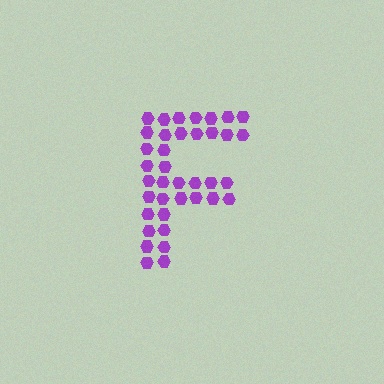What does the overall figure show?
The overall figure shows the letter F.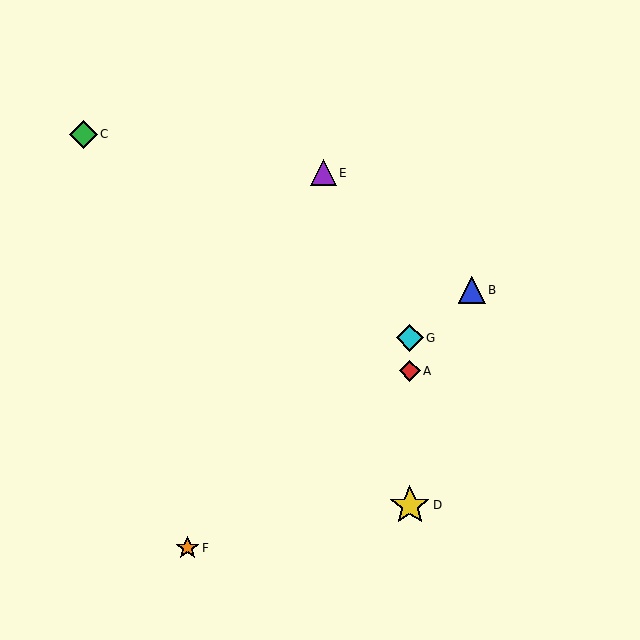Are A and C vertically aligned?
No, A is at x≈410 and C is at x≈83.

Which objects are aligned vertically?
Objects A, D, G are aligned vertically.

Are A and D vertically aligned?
Yes, both are at x≈410.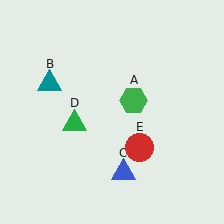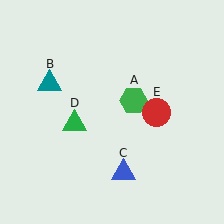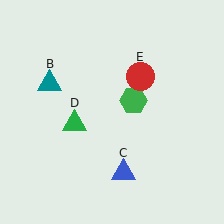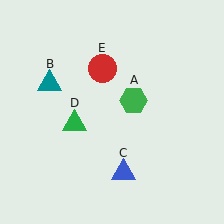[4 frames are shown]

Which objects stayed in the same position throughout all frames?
Green hexagon (object A) and teal triangle (object B) and blue triangle (object C) and green triangle (object D) remained stationary.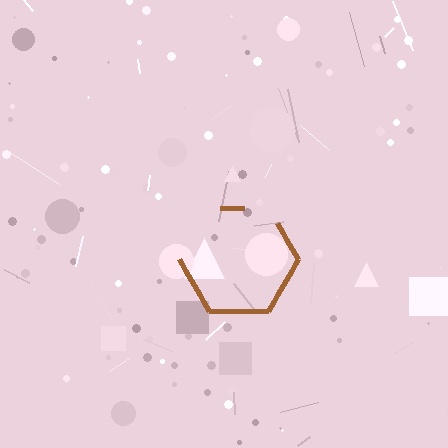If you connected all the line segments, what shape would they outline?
They would outline a hexagon.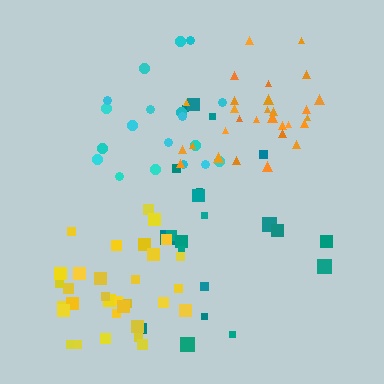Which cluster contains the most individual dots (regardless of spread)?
Yellow (32).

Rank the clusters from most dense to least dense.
yellow, orange, cyan, teal.